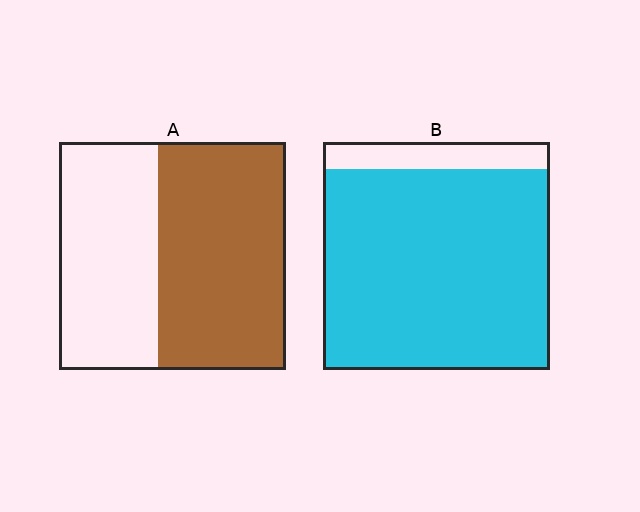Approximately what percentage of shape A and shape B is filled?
A is approximately 55% and B is approximately 90%.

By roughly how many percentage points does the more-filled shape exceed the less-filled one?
By roughly 30 percentage points (B over A).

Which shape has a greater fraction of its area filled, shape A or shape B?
Shape B.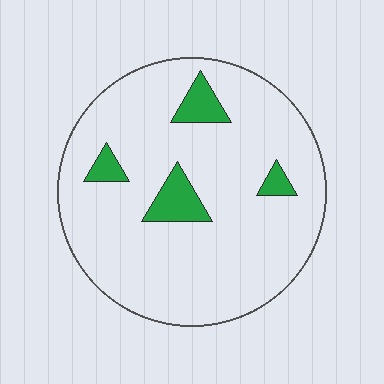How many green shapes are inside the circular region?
4.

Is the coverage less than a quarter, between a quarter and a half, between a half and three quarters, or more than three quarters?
Less than a quarter.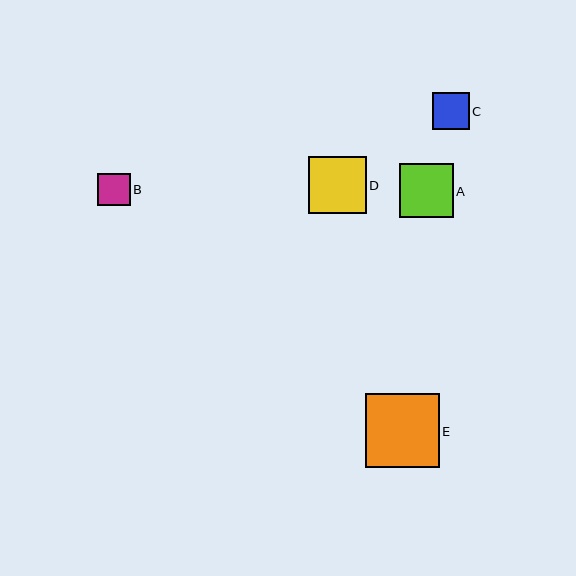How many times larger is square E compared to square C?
Square E is approximately 2.0 times the size of square C.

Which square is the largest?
Square E is the largest with a size of approximately 74 pixels.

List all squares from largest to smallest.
From largest to smallest: E, D, A, C, B.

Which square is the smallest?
Square B is the smallest with a size of approximately 33 pixels.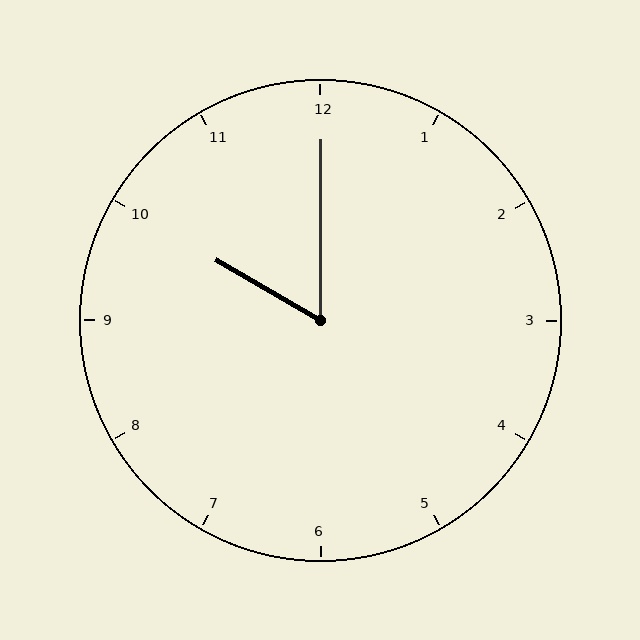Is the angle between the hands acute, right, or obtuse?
It is acute.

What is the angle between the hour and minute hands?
Approximately 60 degrees.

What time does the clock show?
10:00.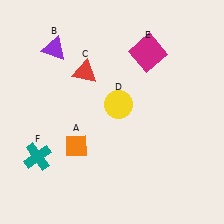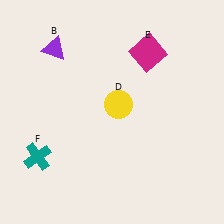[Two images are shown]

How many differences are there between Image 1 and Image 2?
There are 2 differences between the two images.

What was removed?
The red triangle (C), the orange diamond (A) were removed in Image 2.